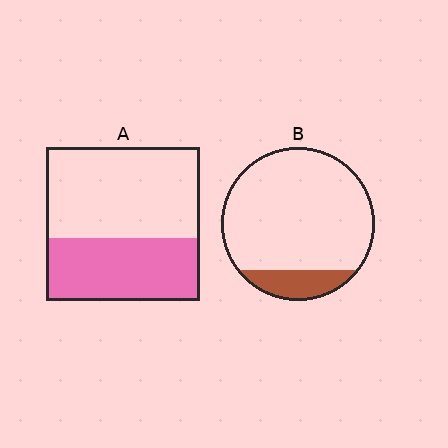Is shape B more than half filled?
No.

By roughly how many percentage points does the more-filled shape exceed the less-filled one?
By roughly 25 percentage points (A over B).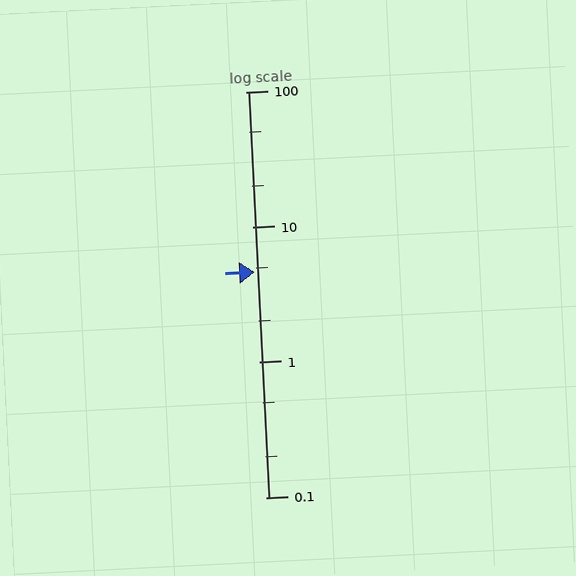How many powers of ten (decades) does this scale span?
The scale spans 3 decades, from 0.1 to 100.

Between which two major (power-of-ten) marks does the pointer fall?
The pointer is between 1 and 10.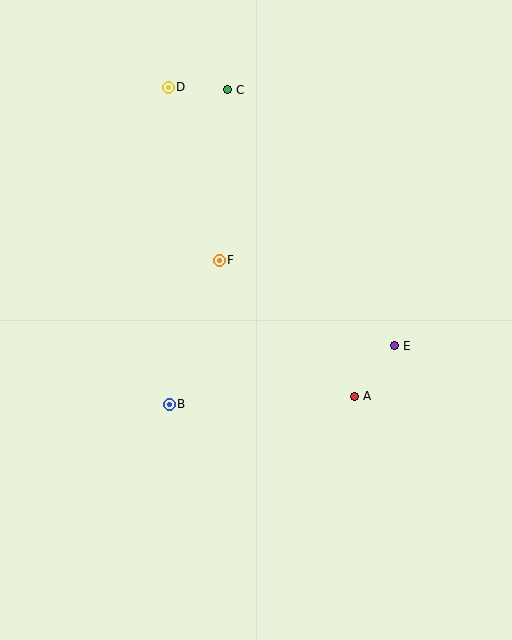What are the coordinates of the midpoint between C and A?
The midpoint between C and A is at (291, 243).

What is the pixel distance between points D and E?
The distance between D and E is 344 pixels.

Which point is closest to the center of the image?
Point F at (219, 260) is closest to the center.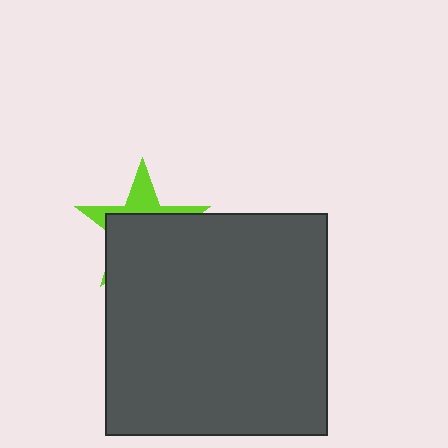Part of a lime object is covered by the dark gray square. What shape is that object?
It is a star.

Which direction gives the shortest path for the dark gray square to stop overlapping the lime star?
Moving down gives the shortest separation.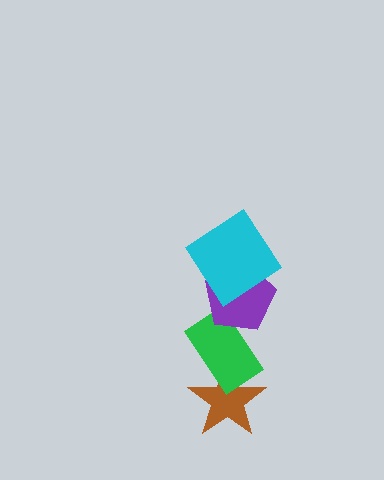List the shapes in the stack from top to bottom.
From top to bottom: the cyan diamond, the purple pentagon, the green rectangle, the brown star.